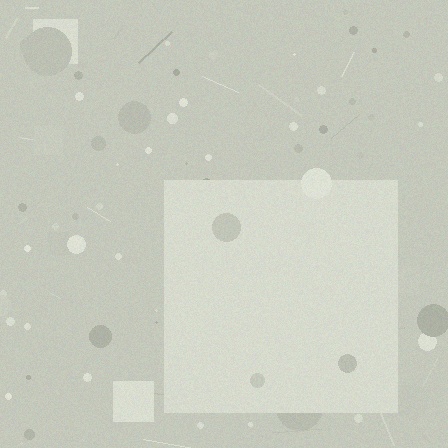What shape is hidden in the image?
A square is hidden in the image.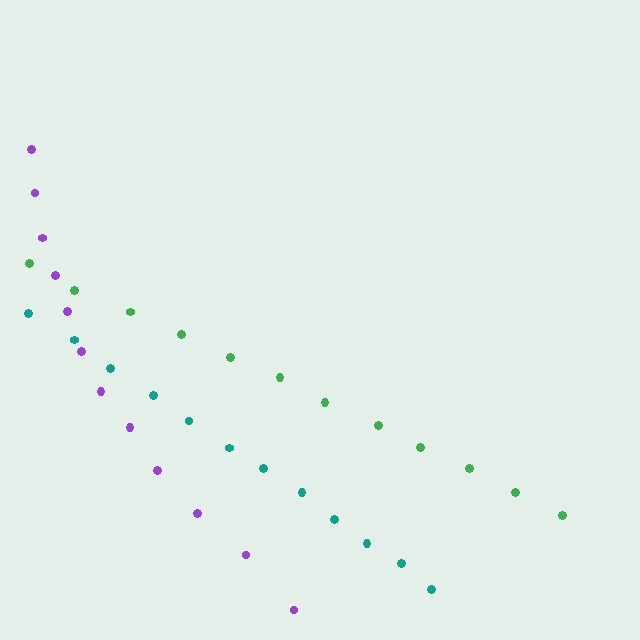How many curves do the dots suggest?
There are 3 distinct paths.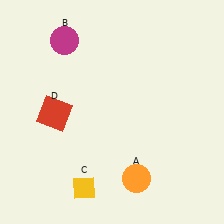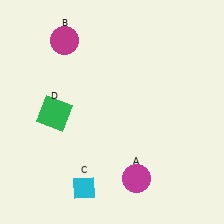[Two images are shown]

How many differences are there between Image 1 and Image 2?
There are 3 differences between the two images.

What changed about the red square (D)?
In Image 1, D is red. In Image 2, it changed to green.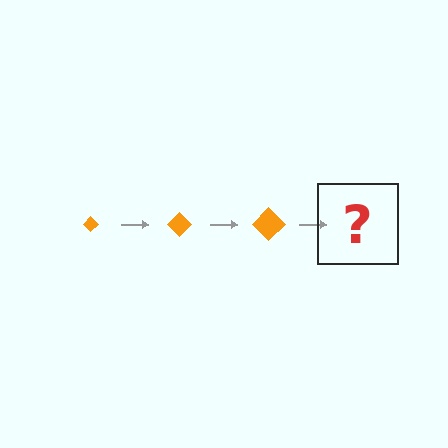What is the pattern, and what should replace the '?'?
The pattern is that the diamond gets progressively larger each step. The '?' should be an orange diamond, larger than the previous one.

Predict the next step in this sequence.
The next step is an orange diamond, larger than the previous one.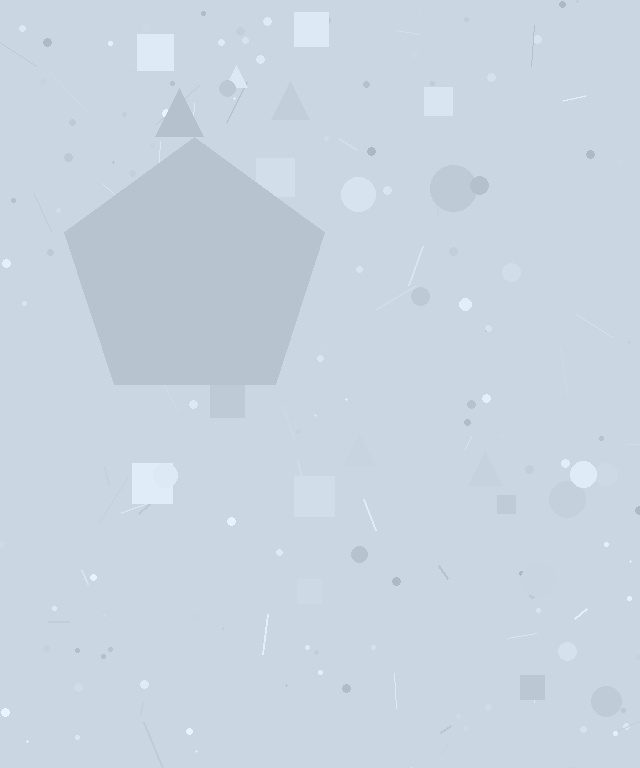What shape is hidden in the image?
A pentagon is hidden in the image.